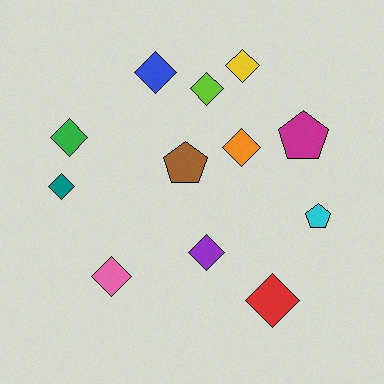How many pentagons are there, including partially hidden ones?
There are 3 pentagons.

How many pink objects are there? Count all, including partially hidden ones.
There is 1 pink object.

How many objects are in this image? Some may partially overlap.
There are 12 objects.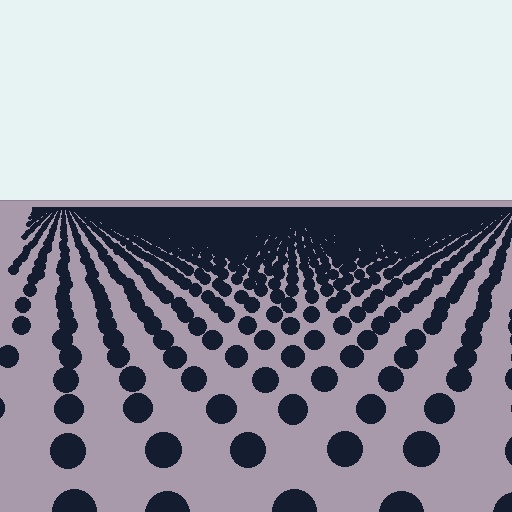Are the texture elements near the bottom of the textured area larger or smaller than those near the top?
Larger. Near the bottom, elements are closer to the viewer and appear at a bigger on-screen size.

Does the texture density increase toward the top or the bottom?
Density increases toward the top.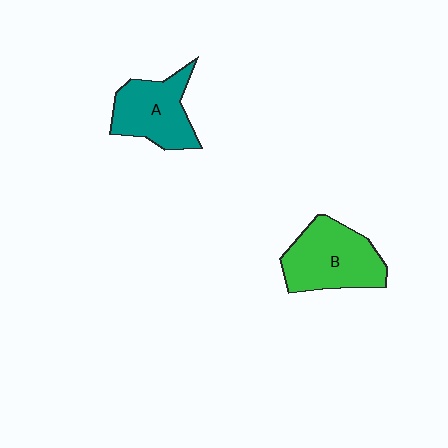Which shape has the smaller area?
Shape A (teal).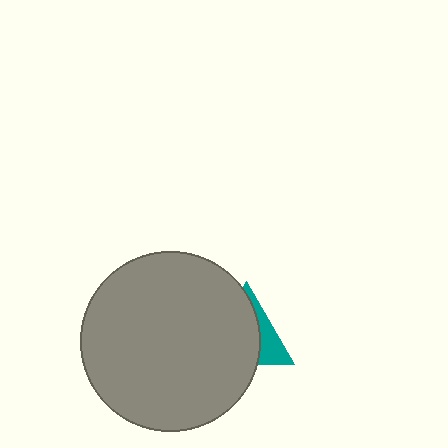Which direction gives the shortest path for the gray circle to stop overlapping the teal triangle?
Moving left gives the shortest separation.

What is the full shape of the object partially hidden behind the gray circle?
The partially hidden object is a teal triangle.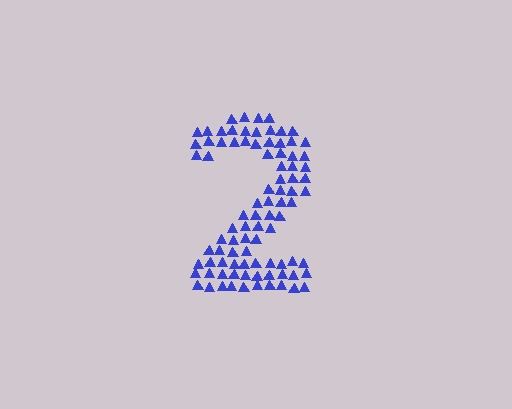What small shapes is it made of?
It is made of small triangles.